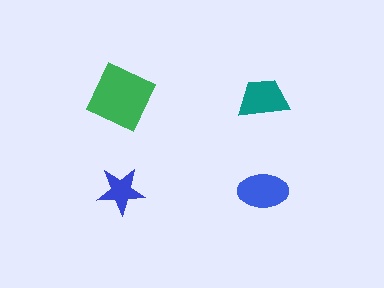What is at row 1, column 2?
A teal trapezoid.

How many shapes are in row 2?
2 shapes.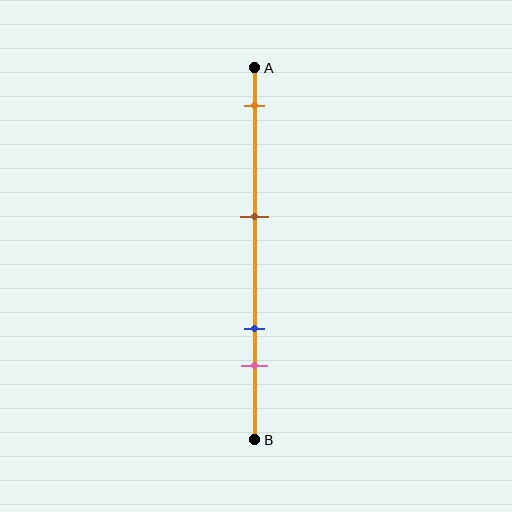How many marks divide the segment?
There are 4 marks dividing the segment.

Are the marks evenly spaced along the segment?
No, the marks are not evenly spaced.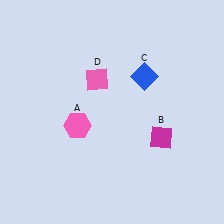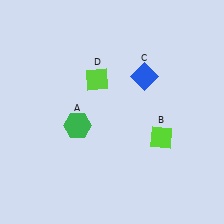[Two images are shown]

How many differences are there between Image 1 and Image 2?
There are 3 differences between the two images.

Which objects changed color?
A changed from pink to green. B changed from magenta to lime. D changed from pink to lime.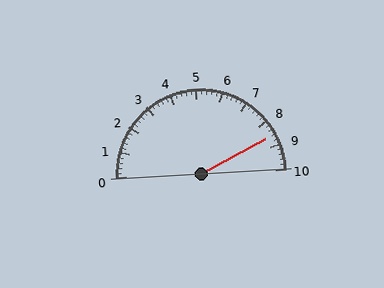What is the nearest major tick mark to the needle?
The nearest major tick mark is 9.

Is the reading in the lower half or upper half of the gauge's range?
The reading is in the upper half of the range (0 to 10).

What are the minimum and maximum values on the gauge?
The gauge ranges from 0 to 10.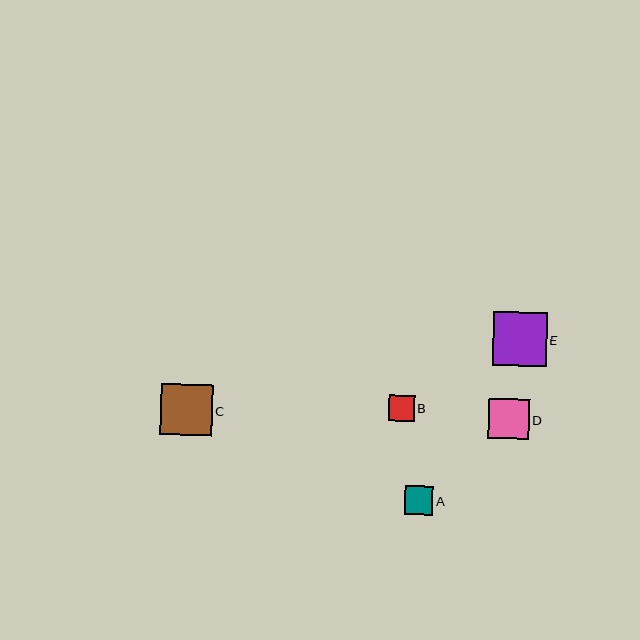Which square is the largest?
Square E is the largest with a size of approximately 54 pixels.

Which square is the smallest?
Square B is the smallest with a size of approximately 26 pixels.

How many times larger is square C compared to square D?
Square C is approximately 1.3 times the size of square D.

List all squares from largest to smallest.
From largest to smallest: E, C, D, A, B.